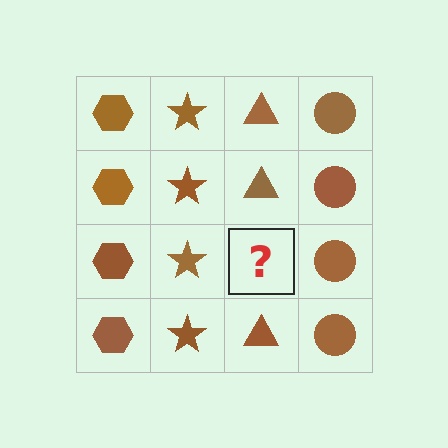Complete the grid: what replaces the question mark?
The question mark should be replaced with a brown triangle.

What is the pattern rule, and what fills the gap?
The rule is that each column has a consistent shape. The gap should be filled with a brown triangle.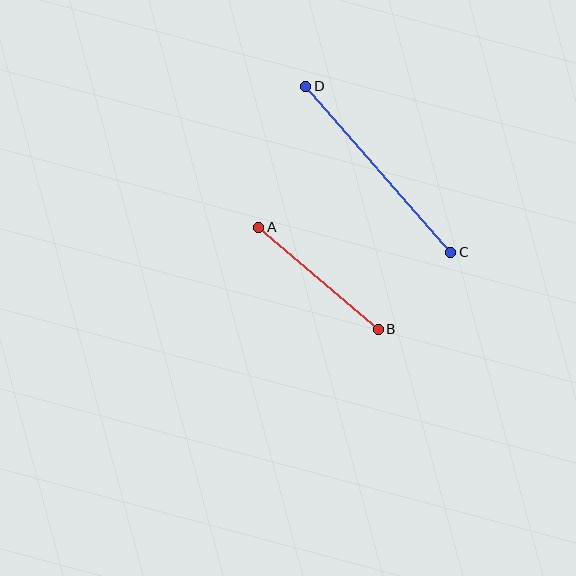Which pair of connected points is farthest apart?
Points C and D are farthest apart.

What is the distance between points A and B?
The distance is approximately 157 pixels.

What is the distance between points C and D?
The distance is approximately 221 pixels.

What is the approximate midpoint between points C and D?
The midpoint is at approximately (378, 169) pixels.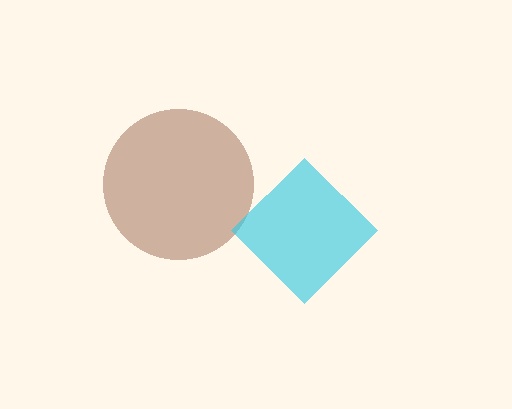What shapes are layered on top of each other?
The layered shapes are: a brown circle, a cyan diamond.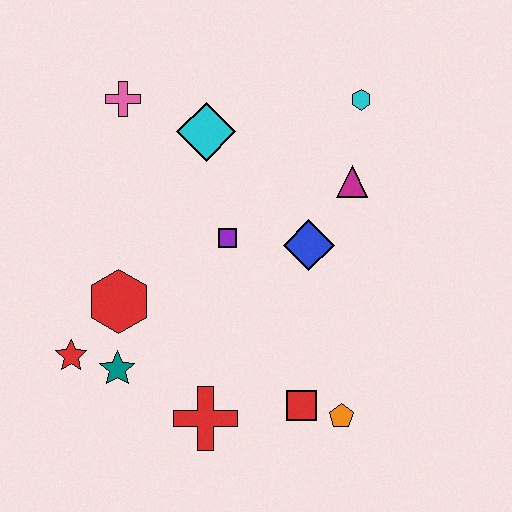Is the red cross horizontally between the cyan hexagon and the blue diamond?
No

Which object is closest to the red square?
The orange pentagon is closest to the red square.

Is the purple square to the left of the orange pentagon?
Yes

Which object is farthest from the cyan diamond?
The orange pentagon is farthest from the cyan diamond.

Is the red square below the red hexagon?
Yes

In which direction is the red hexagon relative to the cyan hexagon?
The red hexagon is to the left of the cyan hexagon.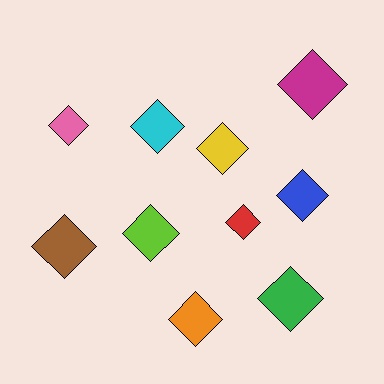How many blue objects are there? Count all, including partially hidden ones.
There is 1 blue object.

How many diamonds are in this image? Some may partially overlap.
There are 10 diamonds.